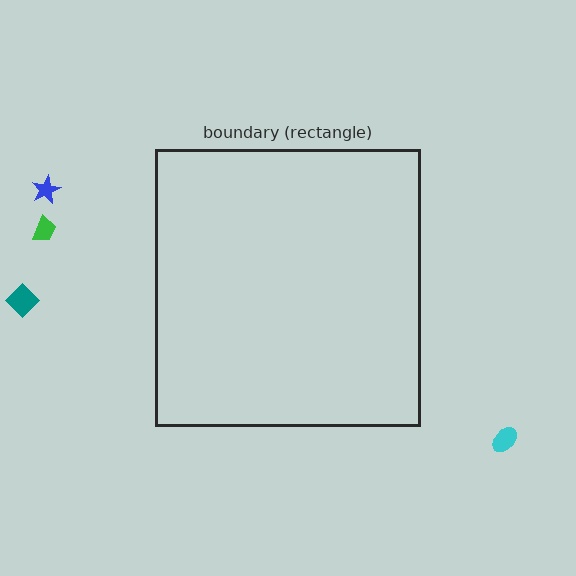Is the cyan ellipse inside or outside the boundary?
Outside.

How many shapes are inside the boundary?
0 inside, 4 outside.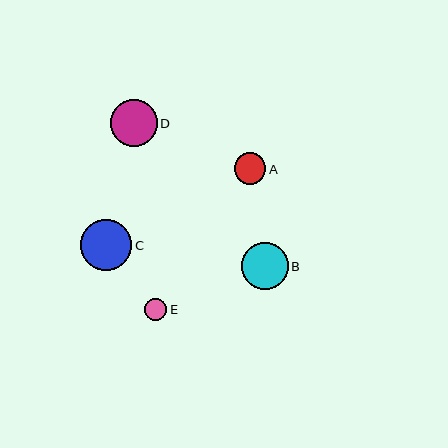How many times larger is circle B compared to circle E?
Circle B is approximately 2.1 times the size of circle E.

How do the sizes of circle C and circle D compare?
Circle C and circle D are approximately the same size.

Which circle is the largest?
Circle C is the largest with a size of approximately 51 pixels.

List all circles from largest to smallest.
From largest to smallest: C, D, B, A, E.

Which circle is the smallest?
Circle E is the smallest with a size of approximately 22 pixels.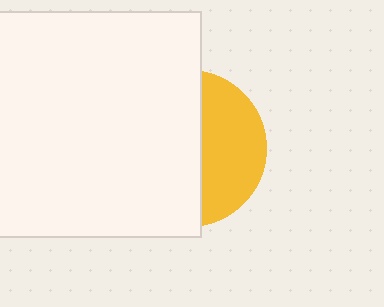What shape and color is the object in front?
The object in front is a white square.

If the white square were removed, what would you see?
You would see the complete yellow circle.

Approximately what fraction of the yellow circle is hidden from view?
Roughly 61% of the yellow circle is hidden behind the white square.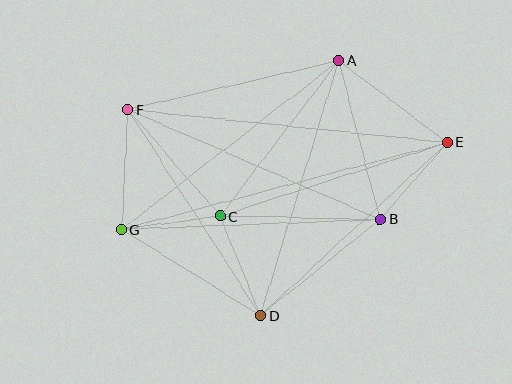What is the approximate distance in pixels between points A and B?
The distance between A and B is approximately 164 pixels.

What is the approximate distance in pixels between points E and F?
The distance between E and F is approximately 321 pixels.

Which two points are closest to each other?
Points C and G are closest to each other.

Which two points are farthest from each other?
Points E and G are farthest from each other.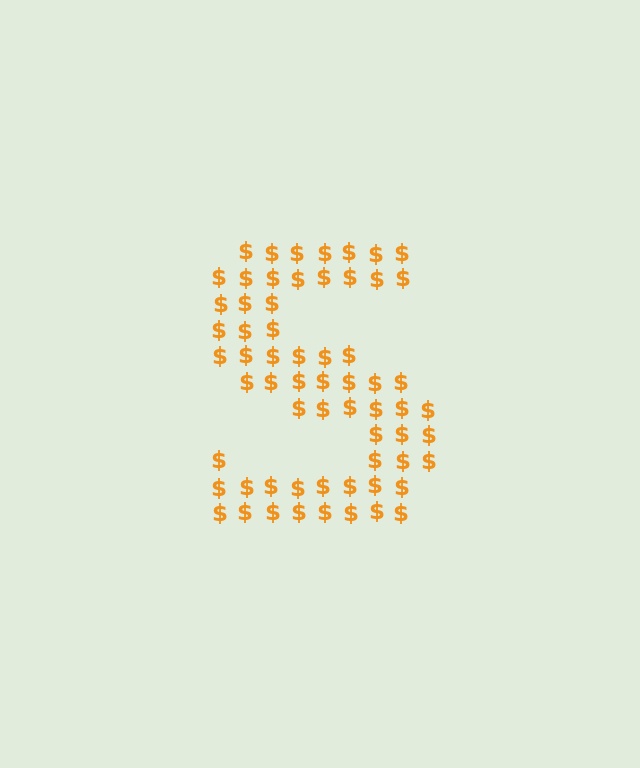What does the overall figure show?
The overall figure shows the letter S.